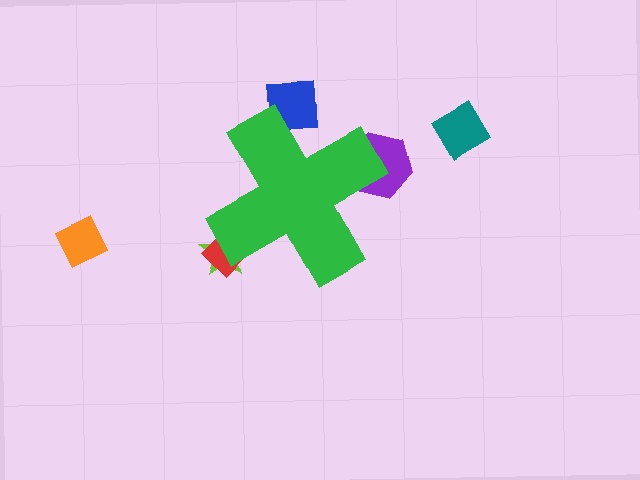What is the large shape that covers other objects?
A green cross.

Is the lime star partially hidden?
Yes, the lime star is partially hidden behind the green cross.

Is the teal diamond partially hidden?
No, the teal diamond is fully visible.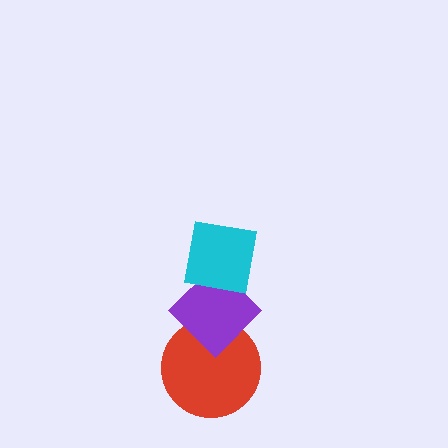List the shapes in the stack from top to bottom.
From top to bottom: the cyan square, the purple diamond, the red circle.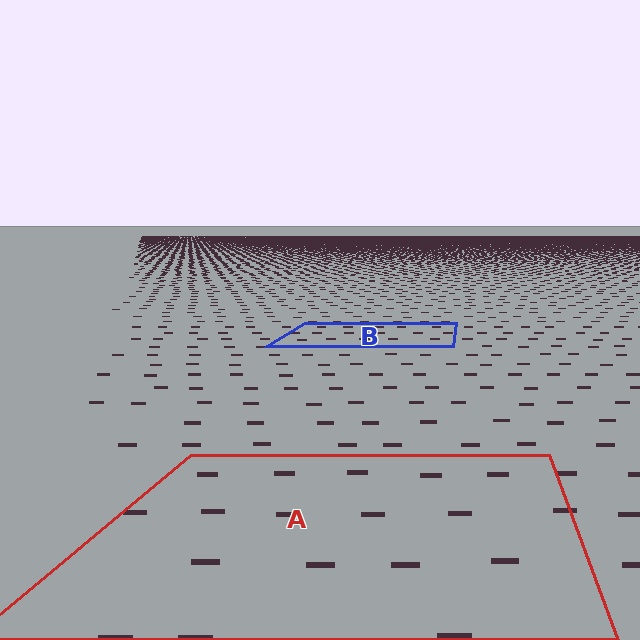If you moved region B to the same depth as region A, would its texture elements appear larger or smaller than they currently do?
They would appear larger. At a closer depth, the same texture elements are projected at a bigger on-screen size.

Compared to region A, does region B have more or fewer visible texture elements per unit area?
Region B has more texture elements per unit area — they are packed more densely because it is farther away.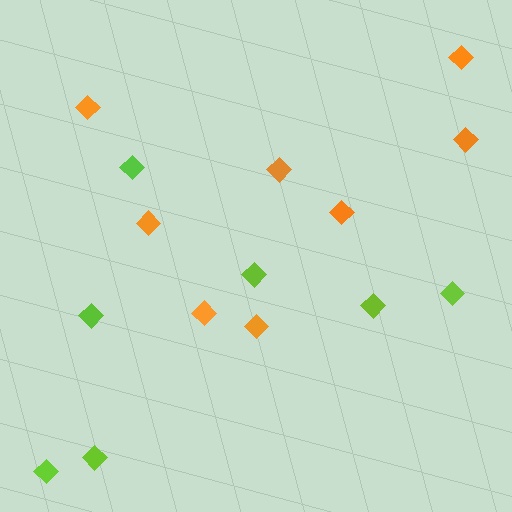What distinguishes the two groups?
There are 2 groups: one group of lime diamonds (7) and one group of orange diamonds (8).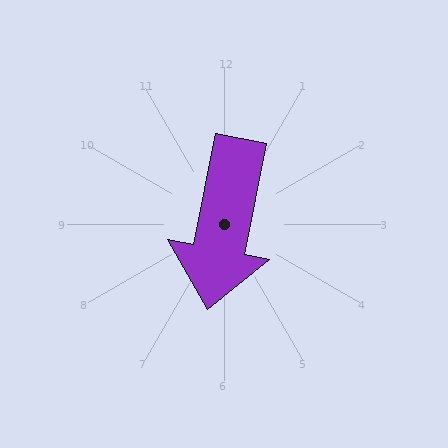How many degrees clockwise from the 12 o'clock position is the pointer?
Approximately 191 degrees.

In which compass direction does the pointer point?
South.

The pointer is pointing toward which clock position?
Roughly 6 o'clock.